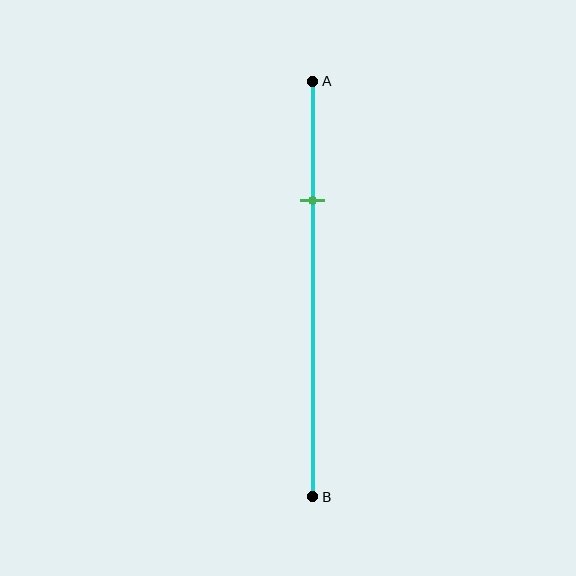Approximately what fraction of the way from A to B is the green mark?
The green mark is approximately 30% of the way from A to B.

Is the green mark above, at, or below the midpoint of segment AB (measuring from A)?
The green mark is above the midpoint of segment AB.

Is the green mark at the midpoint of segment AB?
No, the mark is at about 30% from A, not at the 50% midpoint.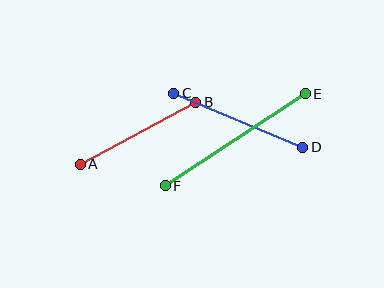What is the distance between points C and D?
The distance is approximately 140 pixels.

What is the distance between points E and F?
The distance is approximately 168 pixels.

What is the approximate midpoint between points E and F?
The midpoint is at approximately (235, 140) pixels.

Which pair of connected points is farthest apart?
Points E and F are farthest apart.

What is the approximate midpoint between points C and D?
The midpoint is at approximately (238, 120) pixels.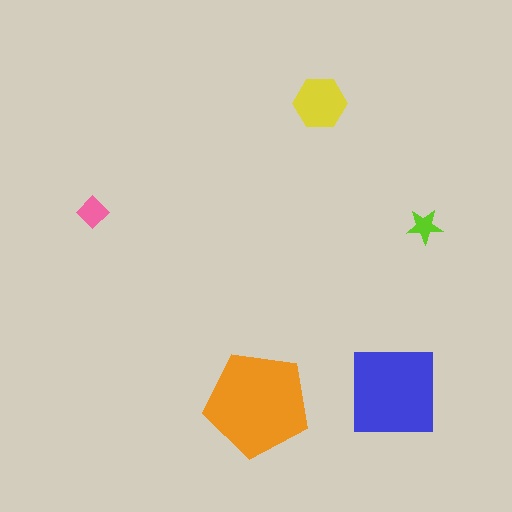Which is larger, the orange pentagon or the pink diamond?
The orange pentagon.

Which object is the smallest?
The lime star.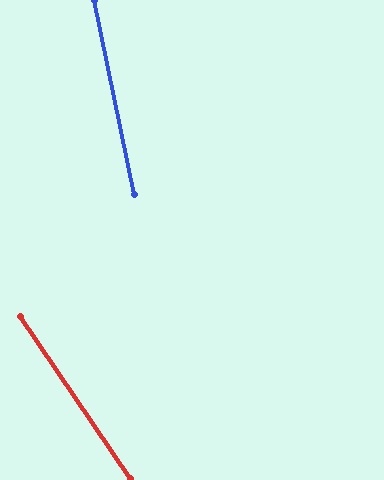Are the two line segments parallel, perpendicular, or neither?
Neither parallel nor perpendicular — they differ by about 22°.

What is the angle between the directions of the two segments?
Approximately 22 degrees.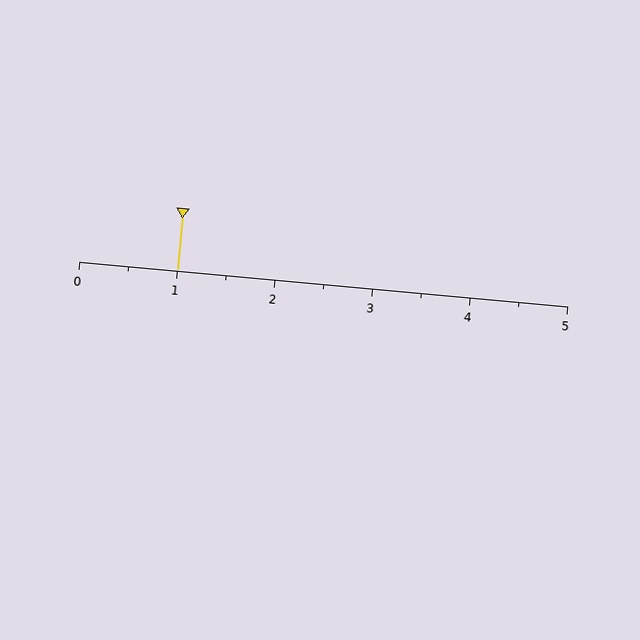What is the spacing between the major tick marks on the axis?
The major ticks are spaced 1 apart.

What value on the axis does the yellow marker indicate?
The marker indicates approximately 1.